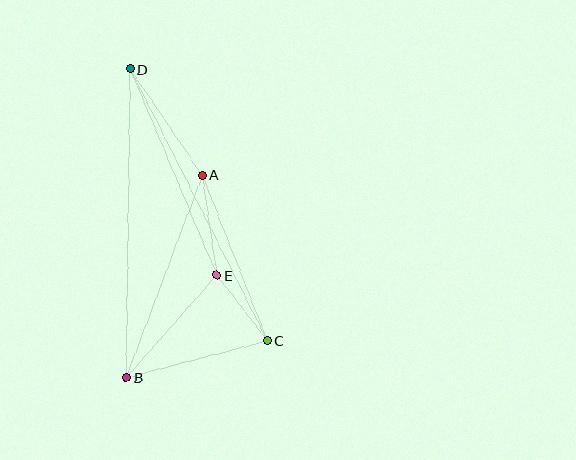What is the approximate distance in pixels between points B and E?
The distance between B and E is approximately 137 pixels.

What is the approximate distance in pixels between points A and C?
The distance between A and C is approximately 178 pixels.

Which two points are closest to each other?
Points C and E are closest to each other.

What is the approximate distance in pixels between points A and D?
The distance between A and D is approximately 128 pixels.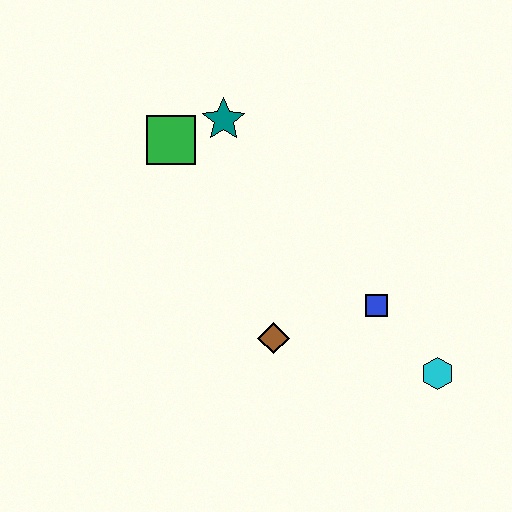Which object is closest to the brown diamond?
The blue square is closest to the brown diamond.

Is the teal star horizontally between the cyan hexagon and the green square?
Yes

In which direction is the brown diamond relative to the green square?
The brown diamond is below the green square.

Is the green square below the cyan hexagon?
No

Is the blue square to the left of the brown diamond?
No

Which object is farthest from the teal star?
The cyan hexagon is farthest from the teal star.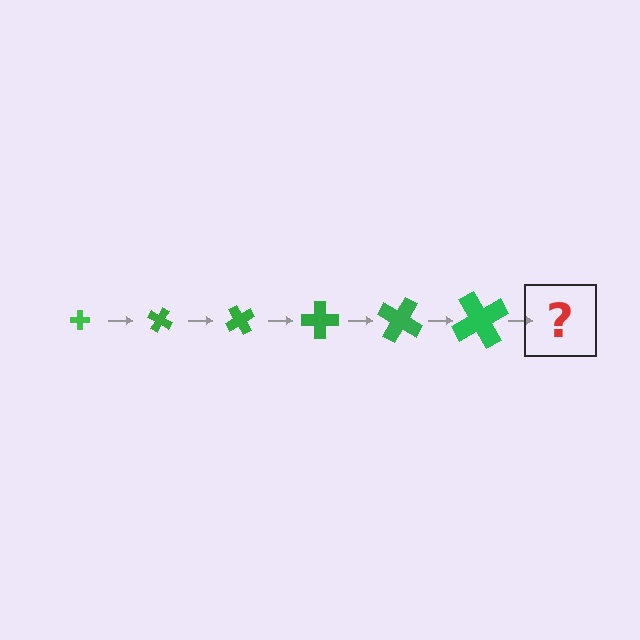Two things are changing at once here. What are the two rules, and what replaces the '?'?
The two rules are that the cross grows larger each step and it rotates 30 degrees each step. The '?' should be a cross, larger than the previous one and rotated 180 degrees from the start.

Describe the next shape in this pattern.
It should be a cross, larger than the previous one and rotated 180 degrees from the start.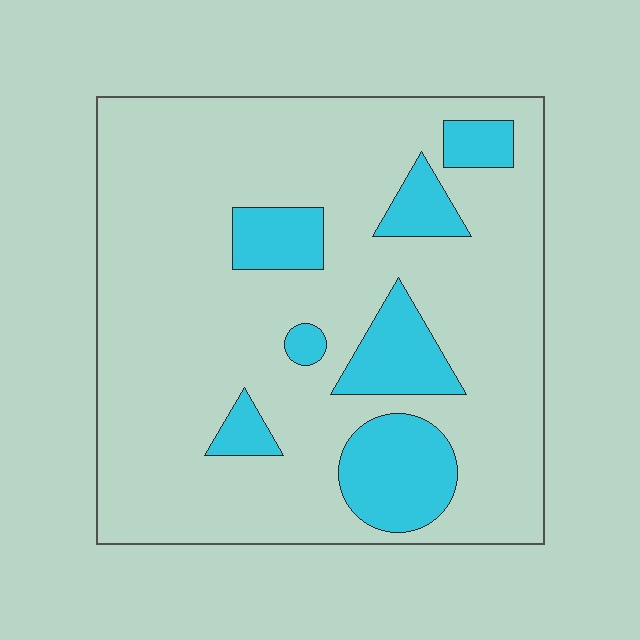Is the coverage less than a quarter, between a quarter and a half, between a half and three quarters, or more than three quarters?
Less than a quarter.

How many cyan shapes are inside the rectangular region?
7.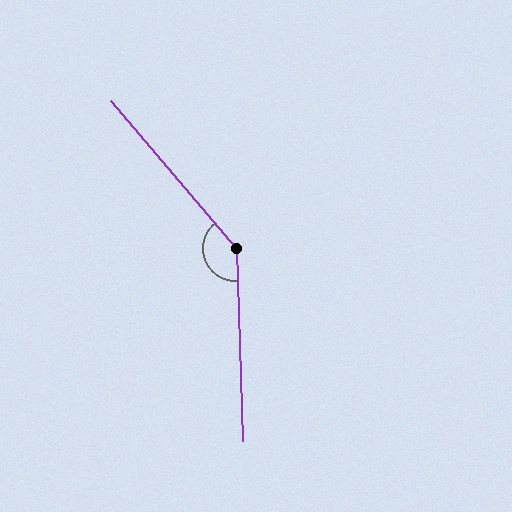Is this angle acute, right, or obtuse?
It is obtuse.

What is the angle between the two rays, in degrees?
Approximately 141 degrees.